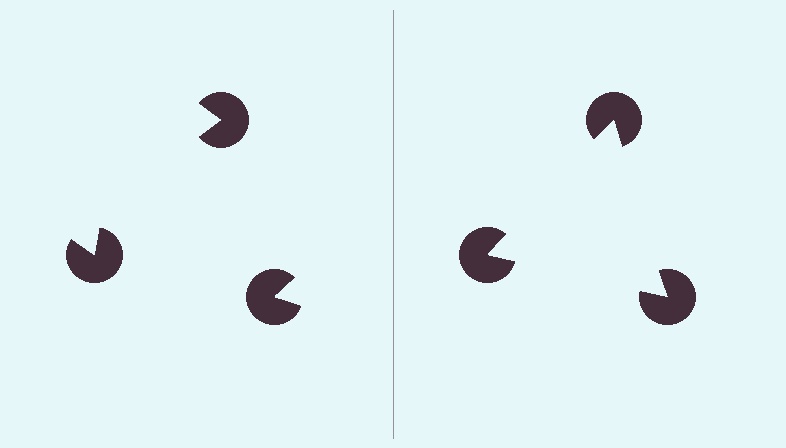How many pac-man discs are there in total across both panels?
6 — 3 on each side.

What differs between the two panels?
The pac-man discs are positioned identically on both sides; only the wedge orientations differ. On the right they align to a triangle; on the left they are misaligned.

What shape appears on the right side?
An illusory triangle.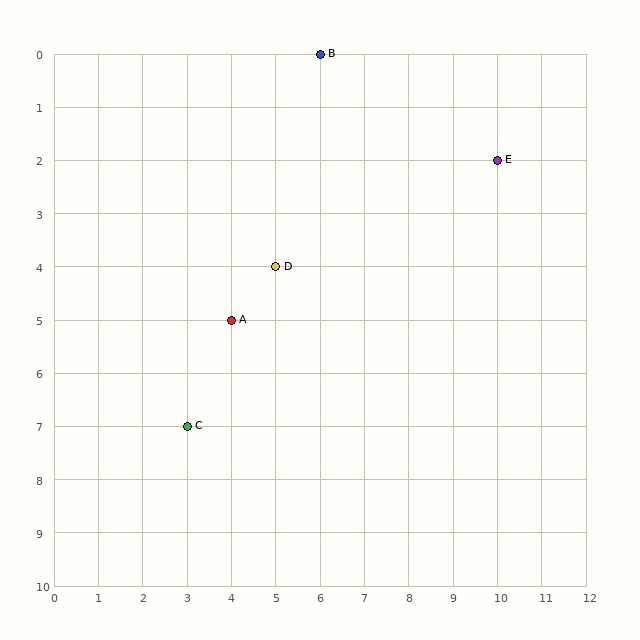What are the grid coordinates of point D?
Point D is at grid coordinates (5, 4).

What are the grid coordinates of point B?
Point B is at grid coordinates (6, 0).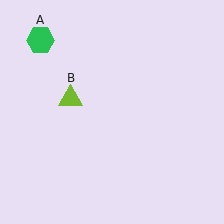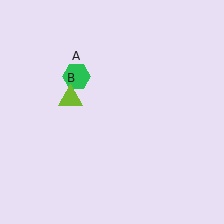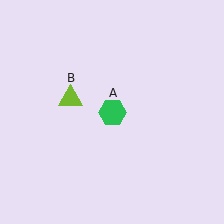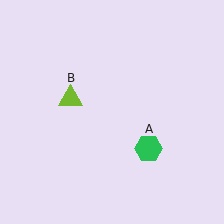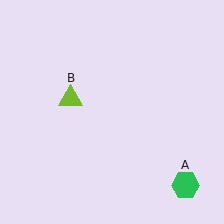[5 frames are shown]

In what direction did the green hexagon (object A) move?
The green hexagon (object A) moved down and to the right.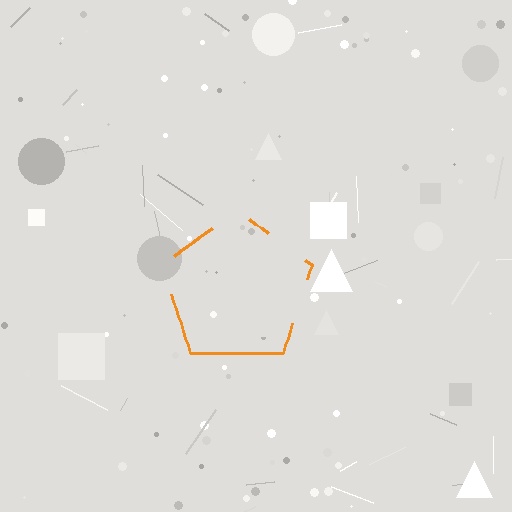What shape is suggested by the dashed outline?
The dashed outline suggests a pentagon.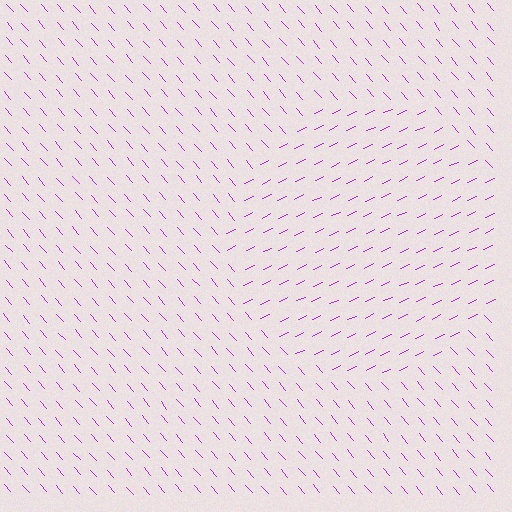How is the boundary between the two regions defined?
The boundary is defined purely by a change in line orientation (approximately 74 degrees difference). All lines are the same color and thickness.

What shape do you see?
I see a circle.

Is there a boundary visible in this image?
Yes, there is a texture boundary formed by a change in line orientation.